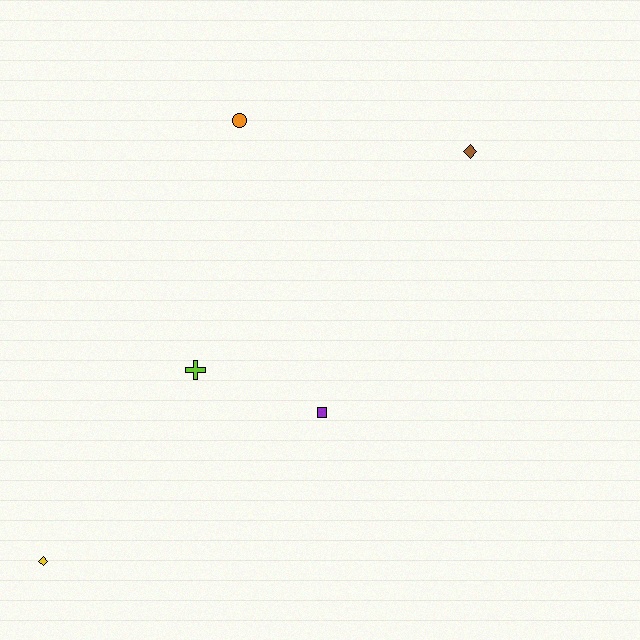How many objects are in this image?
There are 5 objects.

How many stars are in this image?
There are no stars.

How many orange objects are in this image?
There is 1 orange object.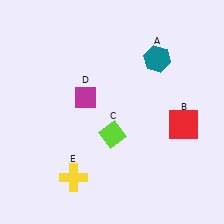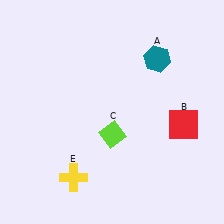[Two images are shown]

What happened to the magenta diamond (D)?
The magenta diamond (D) was removed in Image 2. It was in the top-left area of Image 1.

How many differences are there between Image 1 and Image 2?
There is 1 difference between the two images.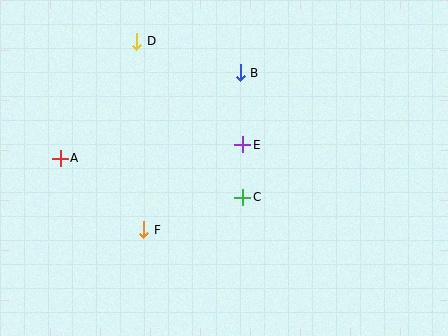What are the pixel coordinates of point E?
Point E is at (243, 145).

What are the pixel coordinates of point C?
Point C is at (243, 197).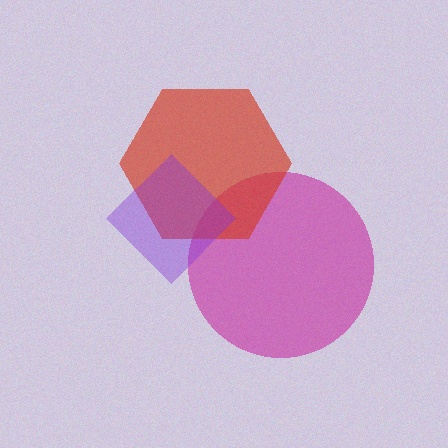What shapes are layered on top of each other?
The layered shapes are: a magenta circle, a red hexagon, a purple diamond.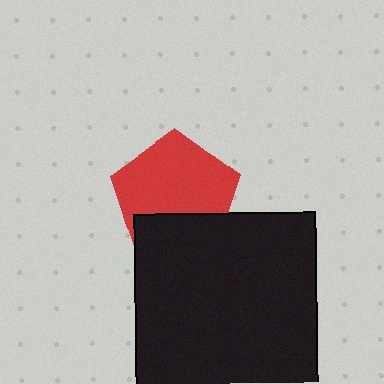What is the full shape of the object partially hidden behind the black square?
The partially hidden object is a red pentagon.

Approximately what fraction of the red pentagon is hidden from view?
Roughly 30% of the red pentagon is hidden behind the black square.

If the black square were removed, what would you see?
You would see the complete red pentagon.